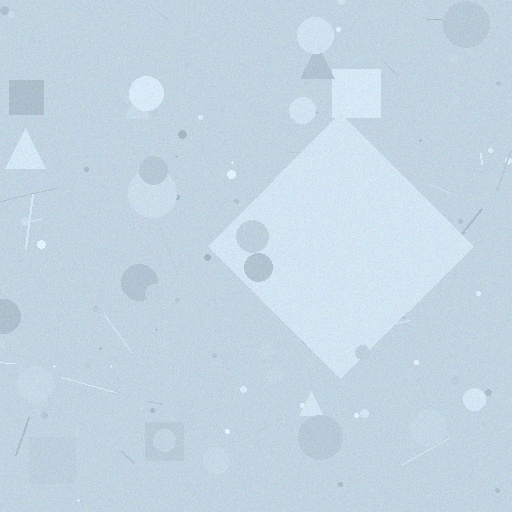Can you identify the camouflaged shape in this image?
The camouflaged shape is a diamond.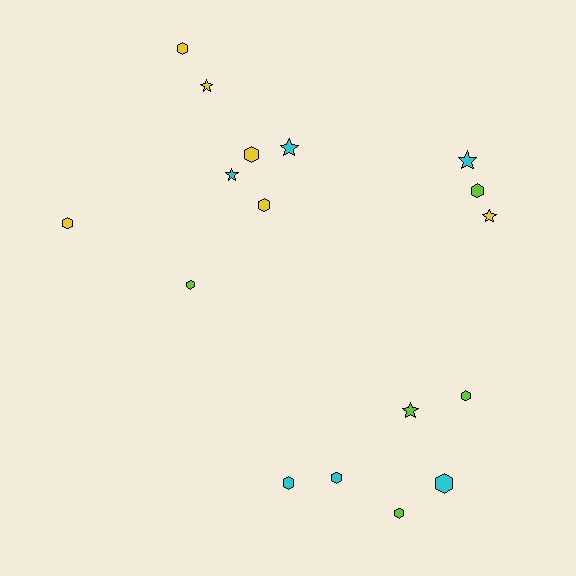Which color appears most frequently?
Cyan, with 6 objects.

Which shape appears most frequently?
Hexagon, with 11 objects.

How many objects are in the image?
There are 17 objects.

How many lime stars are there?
There is 1 lime star.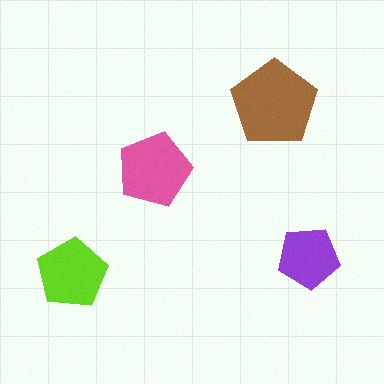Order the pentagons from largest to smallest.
the brown one, the pink one, the lime one, the purple one.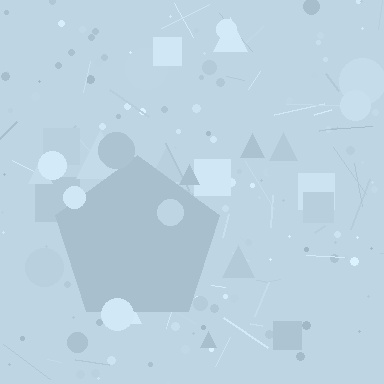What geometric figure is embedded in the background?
A pentagon is embedded in the background.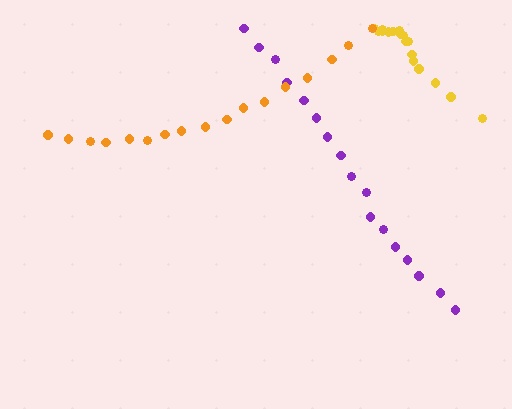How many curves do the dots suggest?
There are 3 distinct paths.